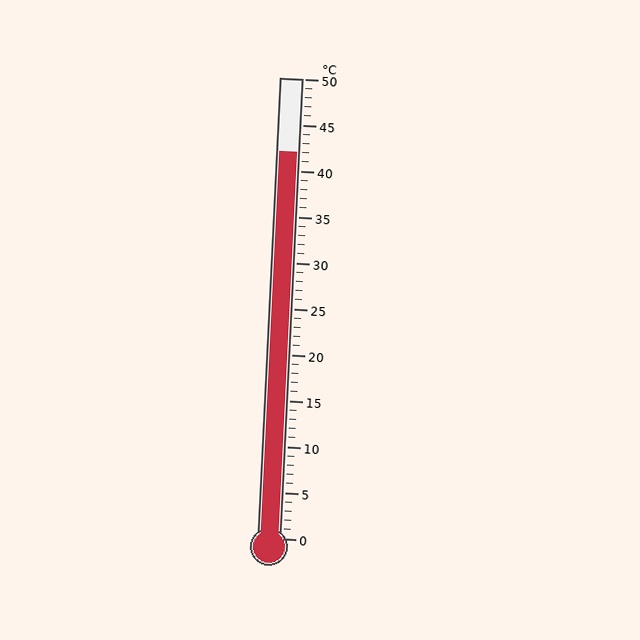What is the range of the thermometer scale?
The thermometer scale ranges from 0°C to 50°C.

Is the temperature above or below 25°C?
The temperature is above 25°C.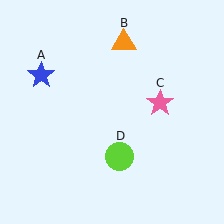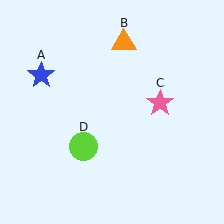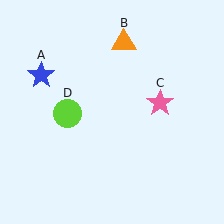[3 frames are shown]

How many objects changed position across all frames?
1 object changed position: lime circle (object D).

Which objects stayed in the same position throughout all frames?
Blue star (object A) and orange triangle (object B) and pink star (object C) remained stationary.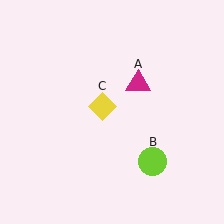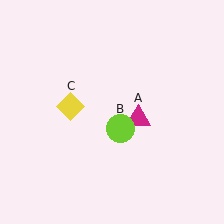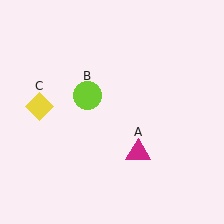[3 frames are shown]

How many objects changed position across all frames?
3 objects changed position: magenta triangle (object A), lime circle (object B), yellow diamond (object C).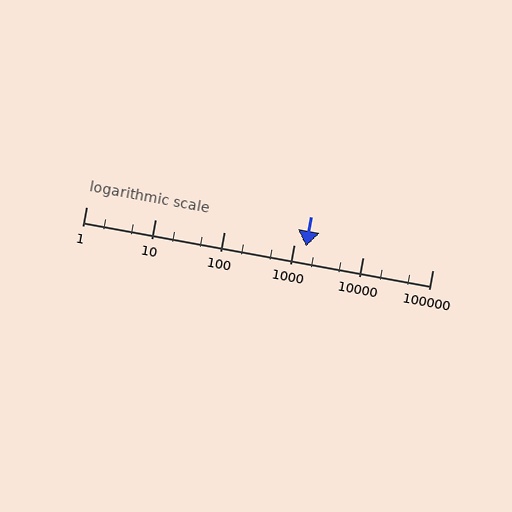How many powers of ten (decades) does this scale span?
The scale spans 5 decades, from 1 to 100000.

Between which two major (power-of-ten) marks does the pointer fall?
The pointer is between 1000 and 10000.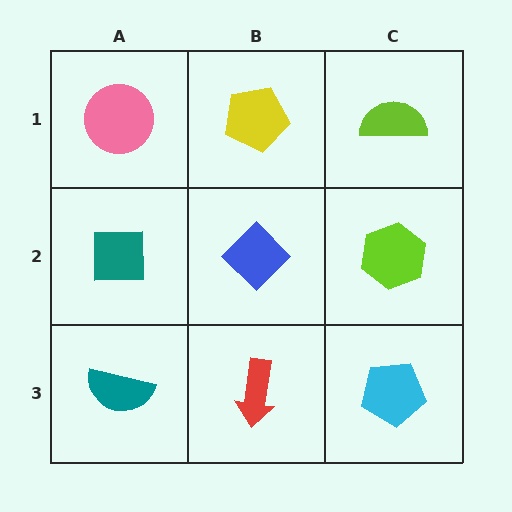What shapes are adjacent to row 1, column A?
A teal square (row 2, column A), a yellow pentagon (row 1, column B).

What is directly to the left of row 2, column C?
A blue diamond.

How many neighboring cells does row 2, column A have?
3.